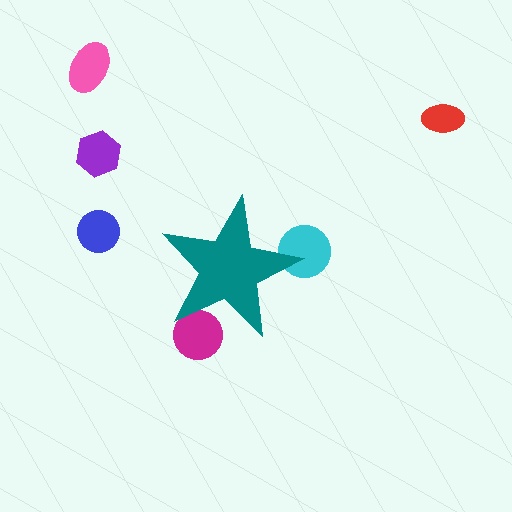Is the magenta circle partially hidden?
Yes, the magenta circle is partially hidden behind the teal star.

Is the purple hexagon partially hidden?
No, the purple hexagon is fully visible.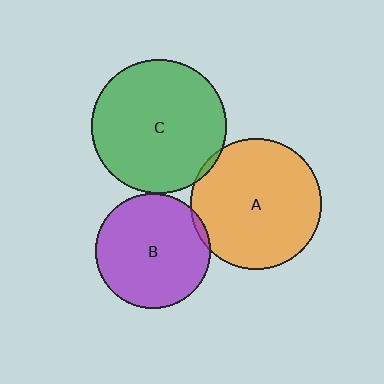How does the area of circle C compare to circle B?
Approximately 1.4 times.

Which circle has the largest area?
Circle C (green).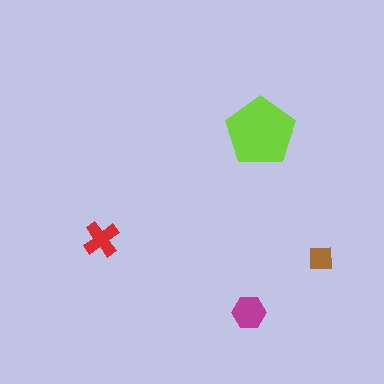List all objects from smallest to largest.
The brown square, the red cross, the magenta hexagon, the lime pentagon.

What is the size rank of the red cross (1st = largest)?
3rd.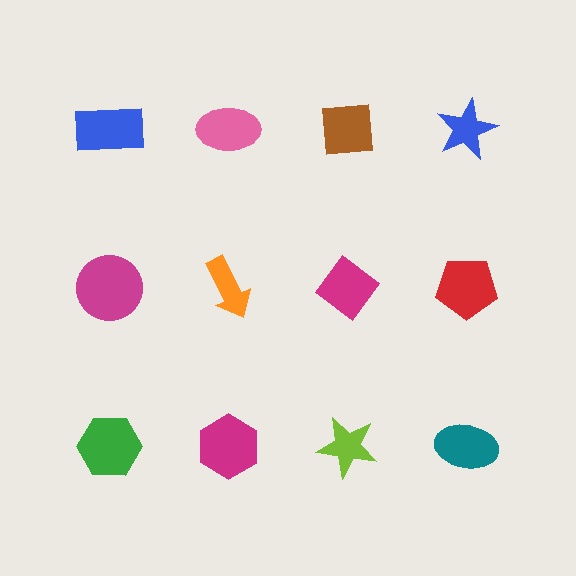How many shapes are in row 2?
4 shapes.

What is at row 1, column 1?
A blue rectangle.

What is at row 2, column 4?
A red pentagon.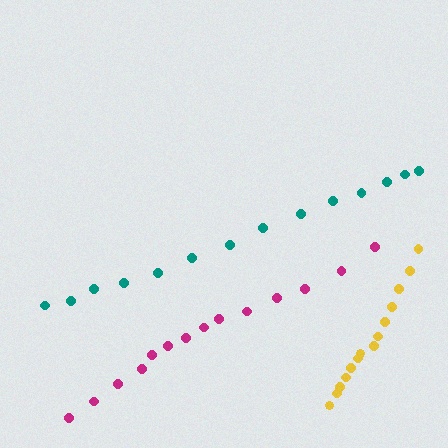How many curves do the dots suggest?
There are 3 distinct paths.